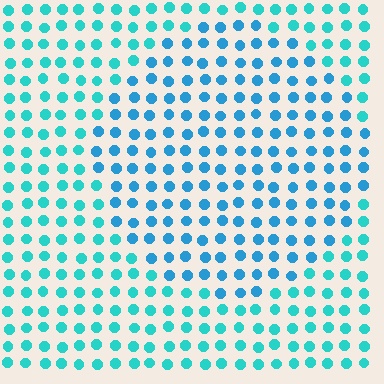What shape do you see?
I see a circle.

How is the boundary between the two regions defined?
The boundary is defined purely by a slight shift in hue (about 24 degrees). Spacing, size, and orientation are identical on both sides.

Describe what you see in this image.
The image is filled with small cyan elements in a uniform arrangement. A circle-shaped region is visible where the elements are tinted to a slightly different hue, forming a subtle color boundary.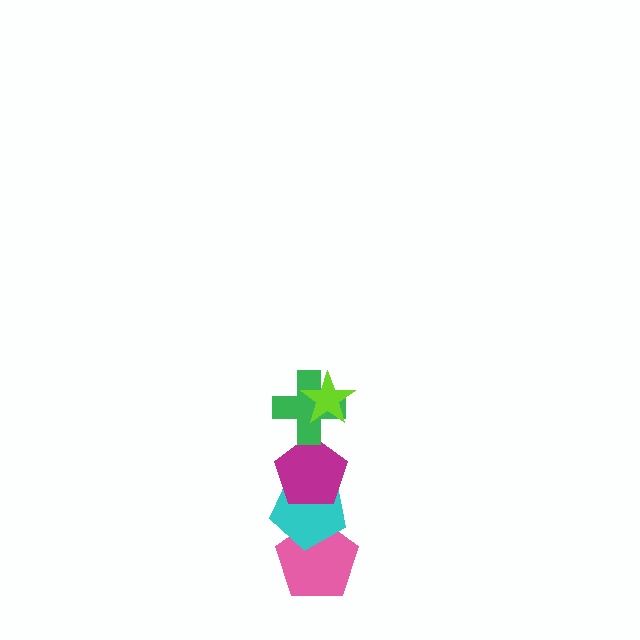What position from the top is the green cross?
The green cross is 2nd from the top.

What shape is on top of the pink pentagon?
The cyan pentagon is on top of the pink pentagon.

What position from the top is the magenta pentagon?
The magenta pentagon is 3rd from the top.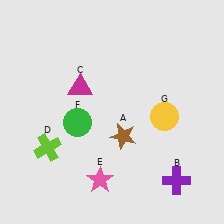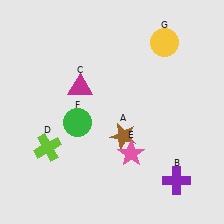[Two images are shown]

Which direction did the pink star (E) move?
The pink star (E) moved right.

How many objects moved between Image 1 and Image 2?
2 objects moved between the two images.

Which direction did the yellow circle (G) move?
The yellow circle (G) moved up.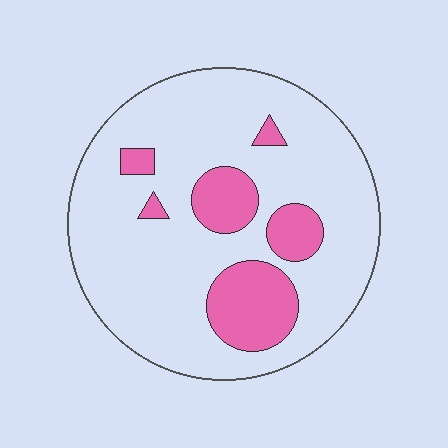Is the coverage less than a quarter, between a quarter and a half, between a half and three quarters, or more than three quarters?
Less than a quarter.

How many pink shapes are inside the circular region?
6.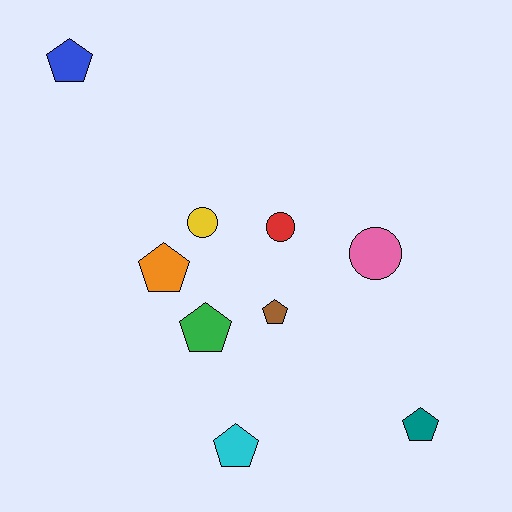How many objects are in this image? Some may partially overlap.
There are 9 objects.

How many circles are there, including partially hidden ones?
There are 3 circles.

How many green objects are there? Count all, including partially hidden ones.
There is 1 green object.